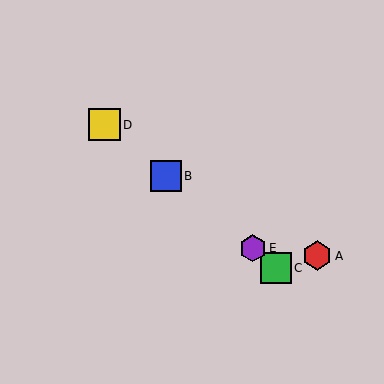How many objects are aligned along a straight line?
4 objects (B, C, D, E) are aligned along a straight line.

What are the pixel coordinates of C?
Object C is at (276, 268).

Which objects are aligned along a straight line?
Objects B, C, D, E are aligned along a straight line.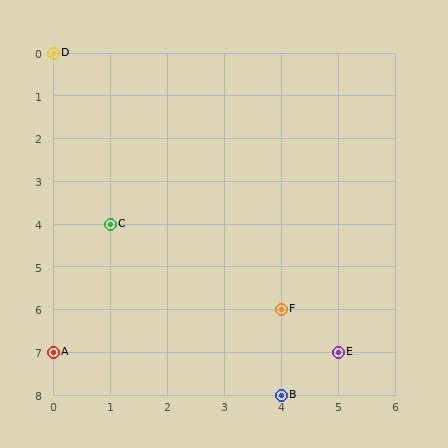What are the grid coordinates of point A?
Point A is at grid coordinates (0, 7).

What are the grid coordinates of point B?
Point B is at grid coordinates (4, 8).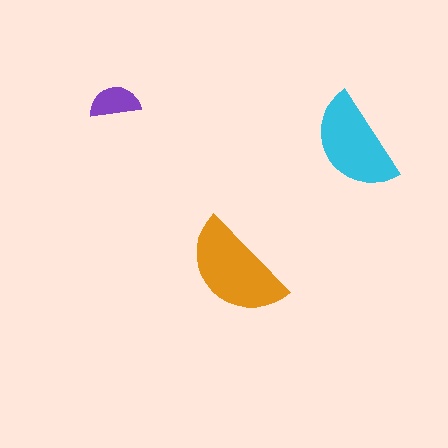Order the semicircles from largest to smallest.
the orange one, the cyan one, the purple one.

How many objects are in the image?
There are 3 objects in the image.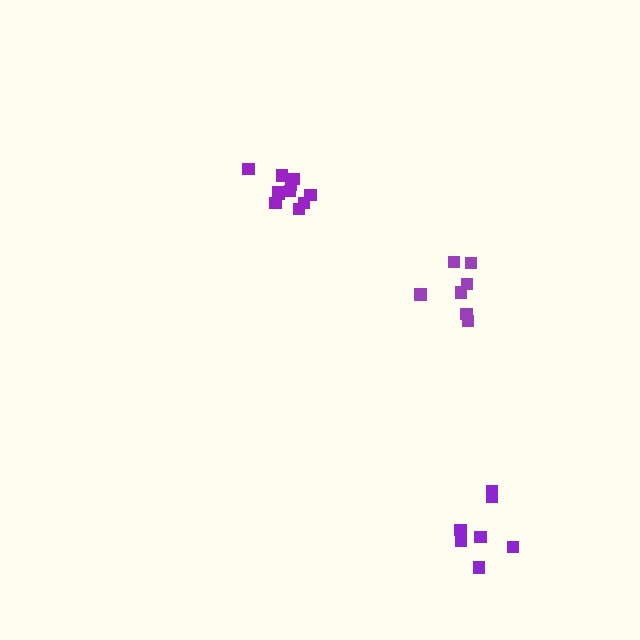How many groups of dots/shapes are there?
There are 3 groups.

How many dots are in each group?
Group 1: 7 dots, Group 2: 11 dots, Group 3: 7 dots (25 total).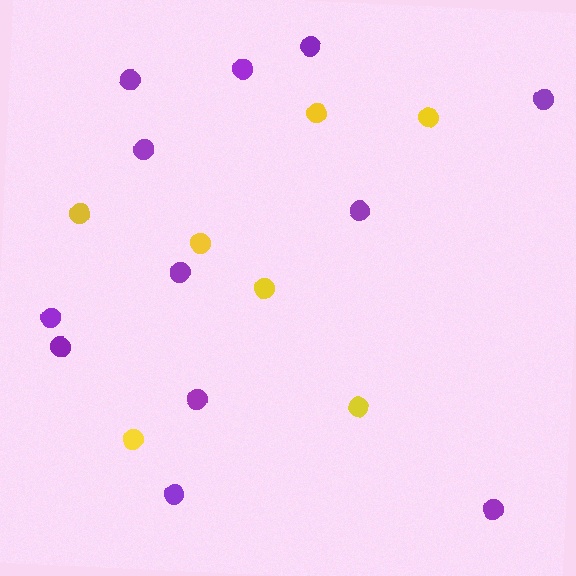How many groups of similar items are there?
There are 2 groups: one group of yellow circles (7) and one group of purple circles (12).